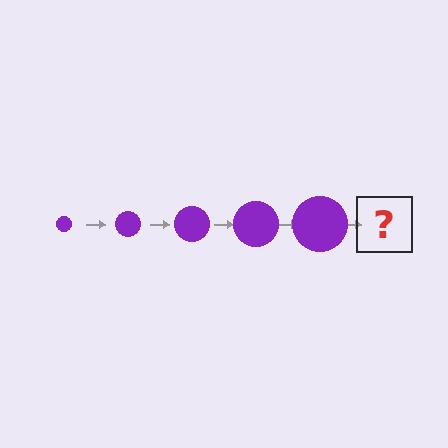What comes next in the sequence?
The next element should be a purple circle, larger than the previous one.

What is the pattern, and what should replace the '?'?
The pattern is that the circle gets progressively larger each step. The '?' should be a purple circle, larger than the previous one.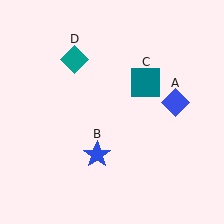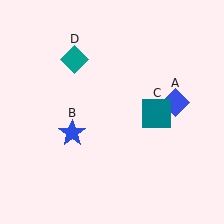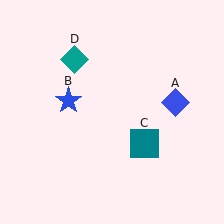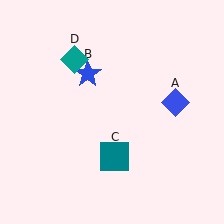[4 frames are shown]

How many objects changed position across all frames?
2 objects changed position: blue star (object B), teal square (object C).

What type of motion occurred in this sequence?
The blue star (object B), teal square (object C) rotated clockwise around the center of the scene.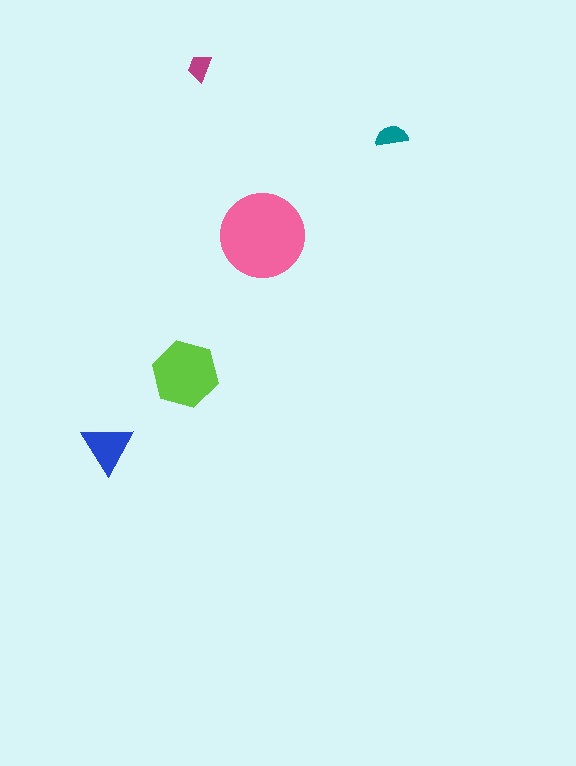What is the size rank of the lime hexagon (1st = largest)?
2nd.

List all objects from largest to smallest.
The pink circle, the lime hexagon, the blue triangle, the teal semicircle, the magenta trapezoid.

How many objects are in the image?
There are 5 objects in the image.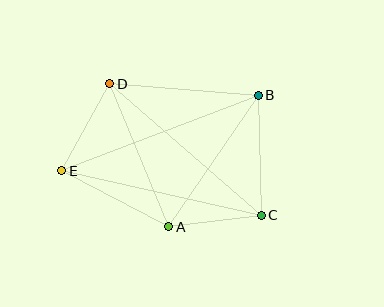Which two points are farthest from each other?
Points B and E are farthest from each other.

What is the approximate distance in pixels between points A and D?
The distance between A and D is approximately 155 pixels.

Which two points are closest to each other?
Points A and C are closest to each other.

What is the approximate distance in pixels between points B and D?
The distance between B and D is approximately 149 pixels.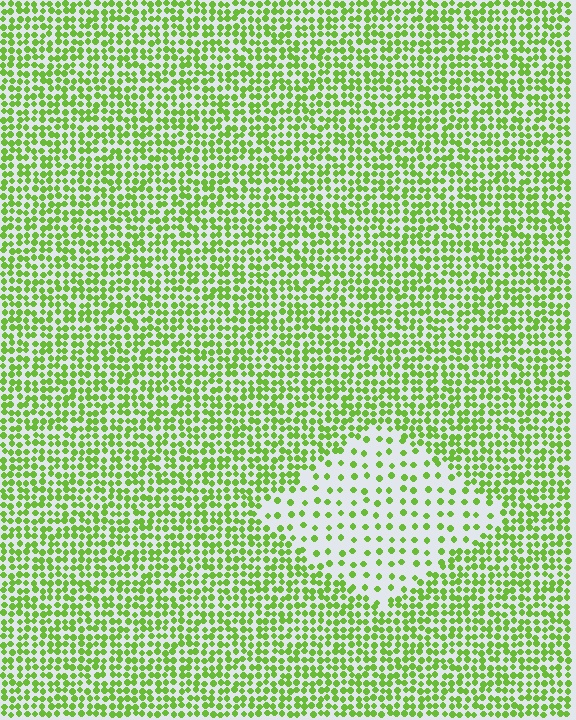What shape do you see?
I see a diamond.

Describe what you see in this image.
The image contains small lime elements arranged at two different densities. A diamond-shaped region is visible where the elements are less densely packed than the surrounding area.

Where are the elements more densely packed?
The elements are more densely packed outside the diamond boundary.